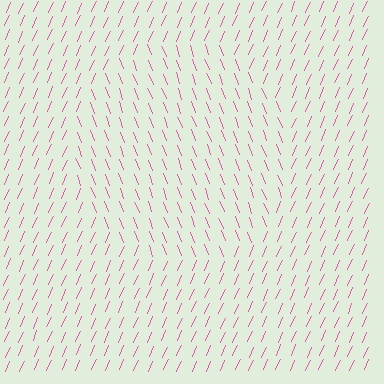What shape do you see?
I see a circle.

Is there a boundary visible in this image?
Yes, there is a texture boundary formed by a change in line orientation.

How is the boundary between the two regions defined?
The boundary is defined purely by a change in line orientation (approximately 45 degrees difference). All lines are the same color and thickness.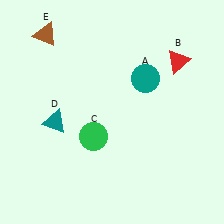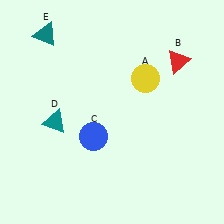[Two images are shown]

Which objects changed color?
A changed from teal to yellow. C changed from green to blue. E changed from brown to teal.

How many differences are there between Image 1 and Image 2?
There are 3 differences between the two images.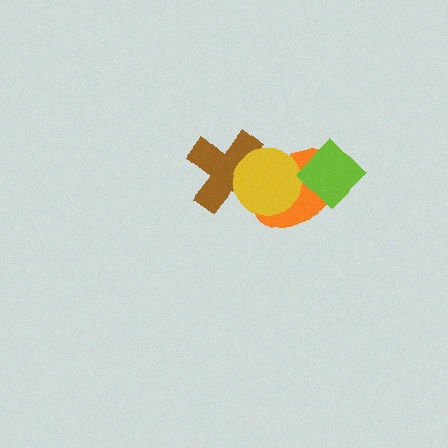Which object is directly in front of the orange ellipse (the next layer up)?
The yellow circle is directly in front of the orange ellipse.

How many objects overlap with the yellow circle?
2 objects overlap with the yellow circle.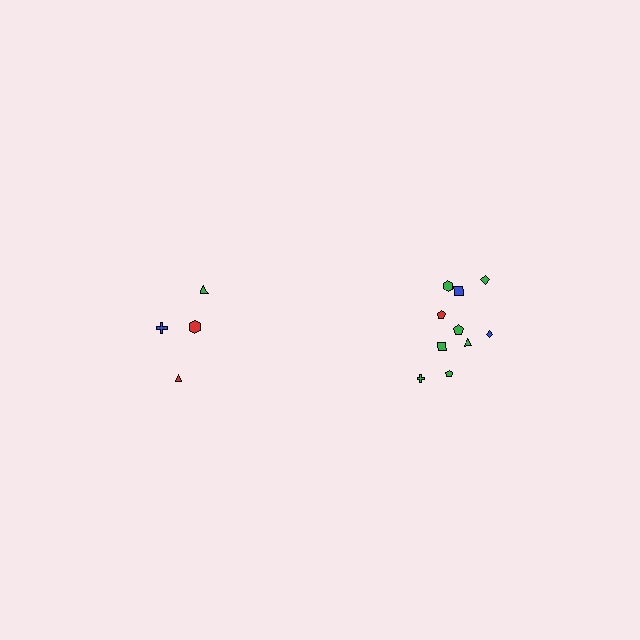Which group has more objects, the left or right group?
The right group.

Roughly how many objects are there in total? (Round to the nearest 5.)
Roughly 15 objects in total.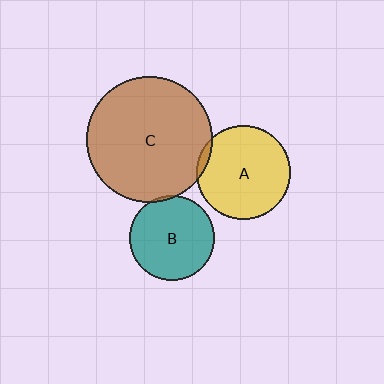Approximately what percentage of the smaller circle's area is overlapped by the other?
Approximately 5%.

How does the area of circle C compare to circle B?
Approximately 2.2 times.